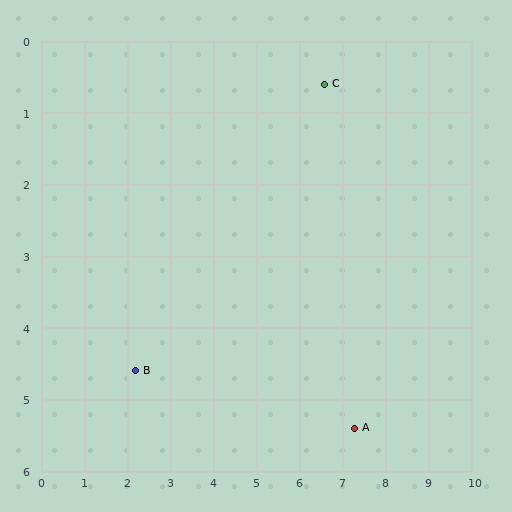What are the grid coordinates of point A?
Point A is at approximately (7.3, 5.4).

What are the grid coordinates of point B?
Point B is at approximately (2.2, 4.6).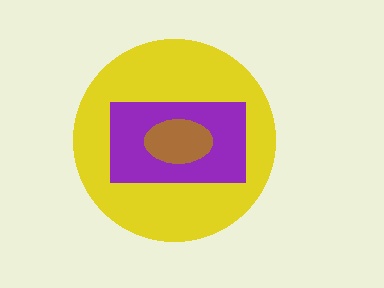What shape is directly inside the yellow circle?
The purple rectangle.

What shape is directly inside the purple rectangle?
The brown ellipse.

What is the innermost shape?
The brown ellipse.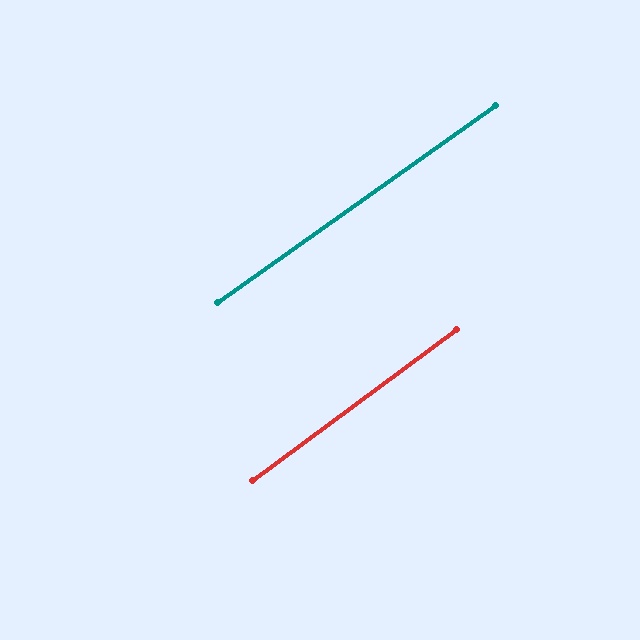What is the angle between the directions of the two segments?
Approximately 1 degree.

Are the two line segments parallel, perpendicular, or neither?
Parallel — their directions differ by only 0.9°.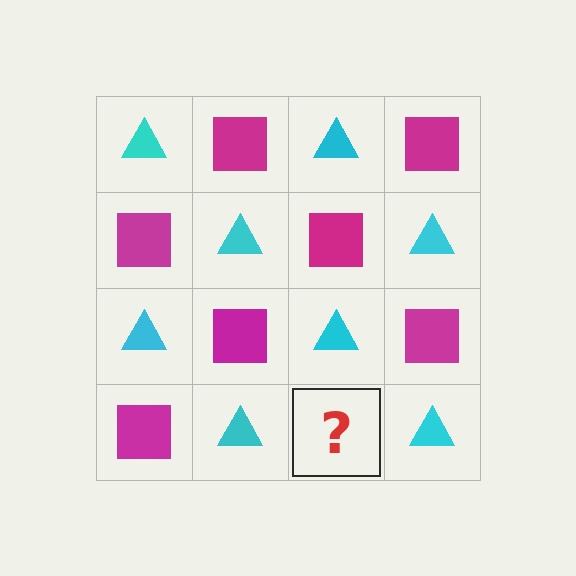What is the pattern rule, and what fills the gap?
The rule is that it alternates cyan triangle and magenta square in a checkerboard pattern. The gap should be filled with a magenta square.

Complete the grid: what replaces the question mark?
The question mark should be replaced with a magenta square.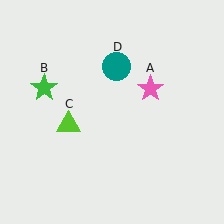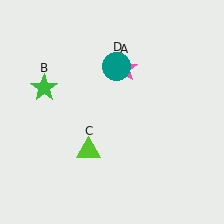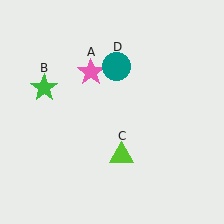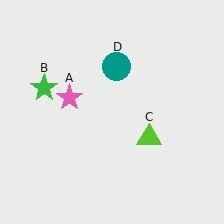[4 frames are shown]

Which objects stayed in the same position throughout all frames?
Green star (object B) and teal circle (object D) remained stationary.